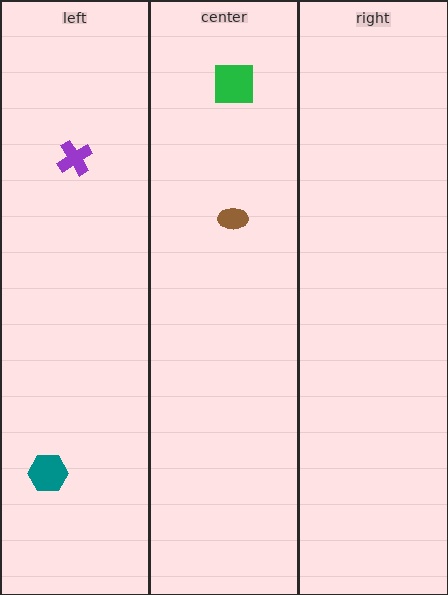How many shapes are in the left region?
2.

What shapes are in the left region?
The purple cross, the teal hexagon.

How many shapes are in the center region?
2.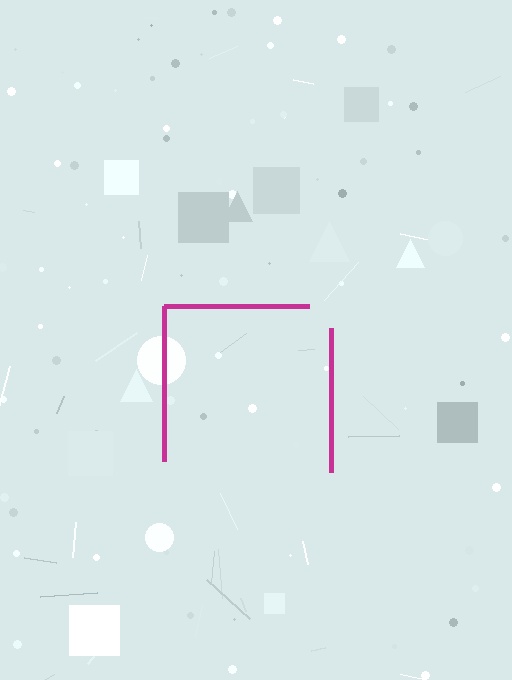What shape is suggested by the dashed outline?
The dashed outline suggests a square.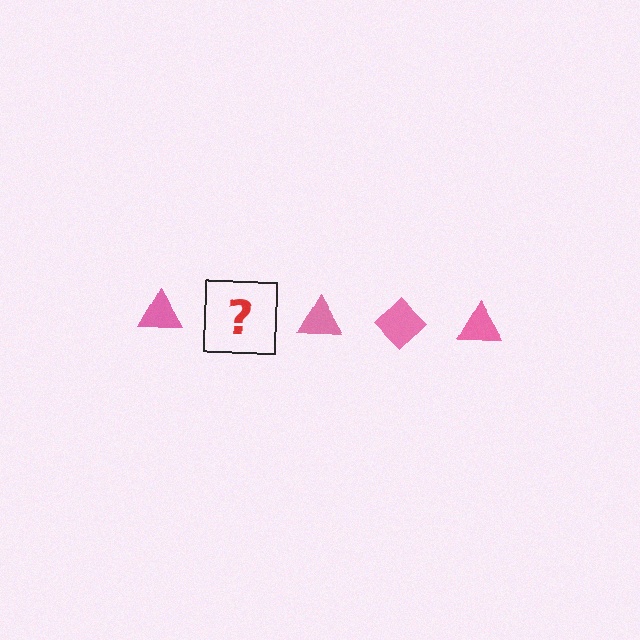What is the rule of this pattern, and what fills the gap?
The rule is that the pattern cycles through triangle, diamond shapes in pink. The gap should be filled with a pink diamond.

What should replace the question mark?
The question mark should be replaced with a pink diamond.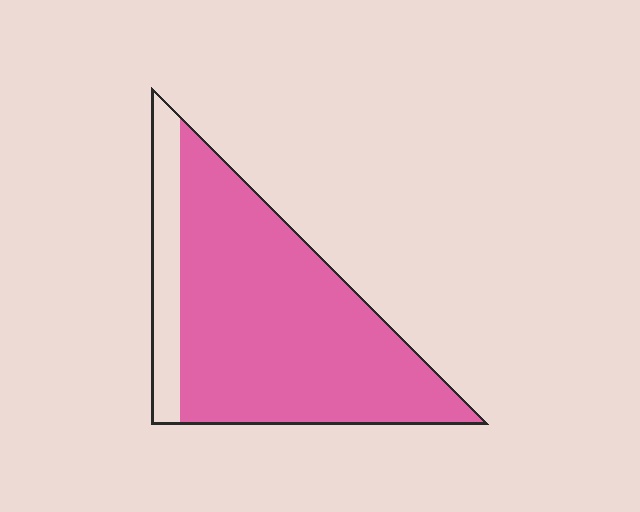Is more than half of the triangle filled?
Yes.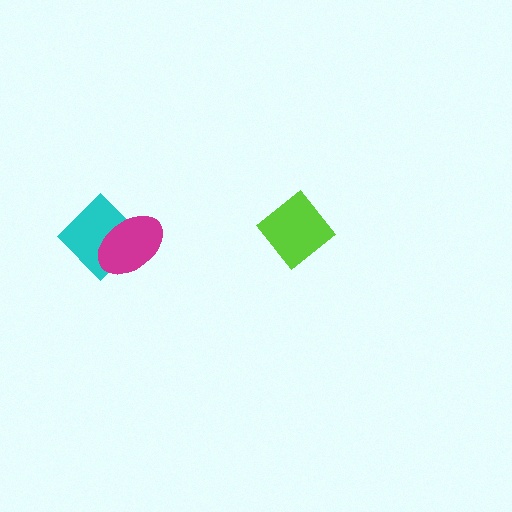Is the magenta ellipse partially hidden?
No, no other shape covers it.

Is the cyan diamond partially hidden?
Yes, it is partially covered by another shape.